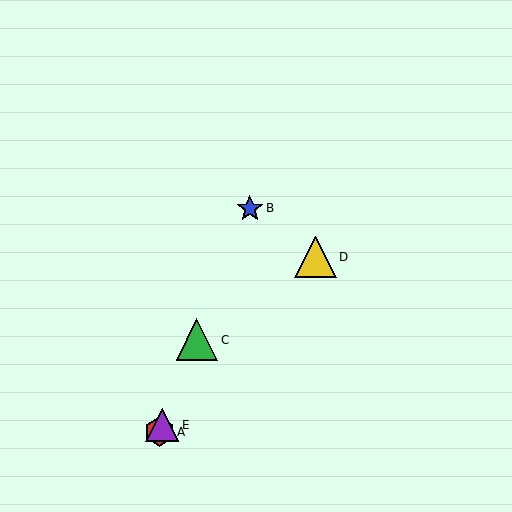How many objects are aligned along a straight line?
4 objects (A, B, C, E) are aligned along a straight line.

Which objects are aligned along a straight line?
Objects A, B, C, E are aligned along a straight line.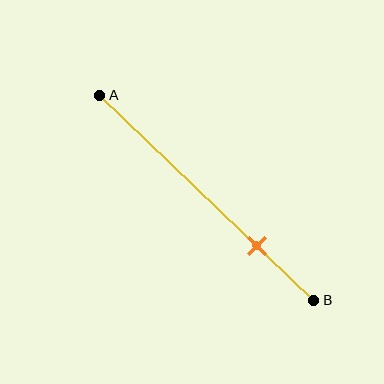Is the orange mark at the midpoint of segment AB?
No, the mark is at about 75% from A, not at the 50% midpoint.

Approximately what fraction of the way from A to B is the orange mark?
The orange mark is approximately 75% of the way from A to B.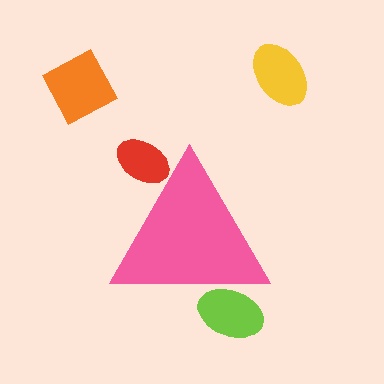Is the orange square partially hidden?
No, the orange square is fully visible.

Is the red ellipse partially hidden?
Yes, the red ellipse is partially hidden behind the pink triangle.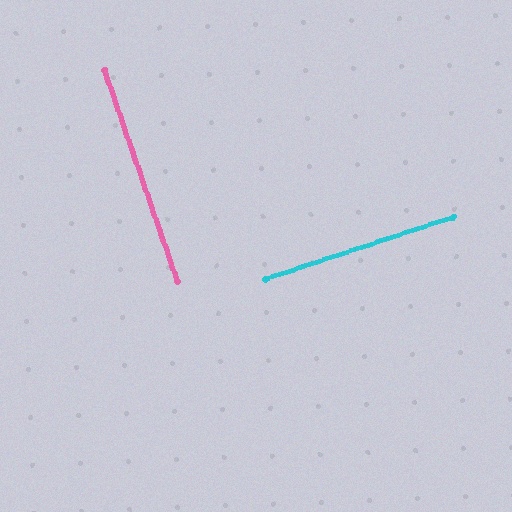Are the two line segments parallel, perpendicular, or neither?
Perpendicular — they meet at approximately 89°.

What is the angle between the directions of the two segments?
Approximately 89 degrees.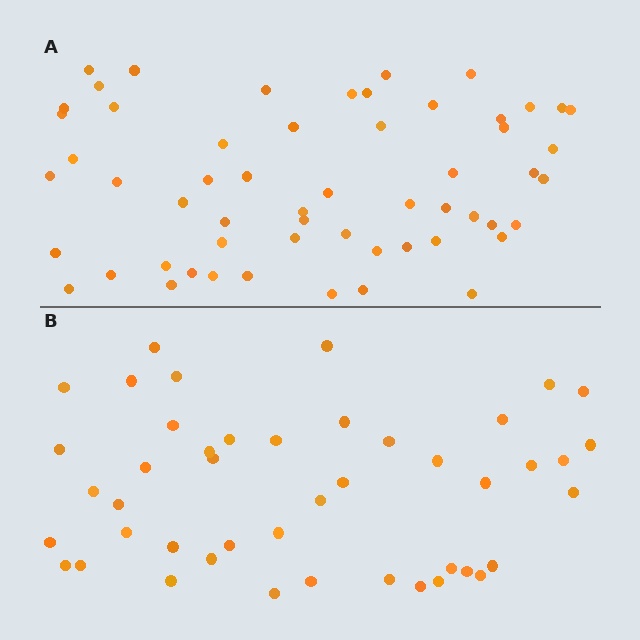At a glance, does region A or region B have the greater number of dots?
Region A (the top region) has more dots.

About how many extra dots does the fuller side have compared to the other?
Region A has roughly 12 or so more dots than region B.